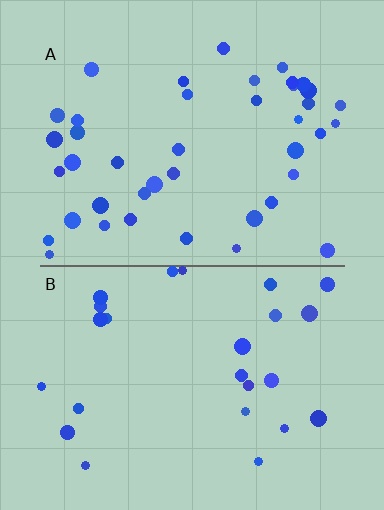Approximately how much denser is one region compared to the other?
Approximately 1.7× — region A over region B.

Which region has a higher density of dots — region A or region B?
A (the top).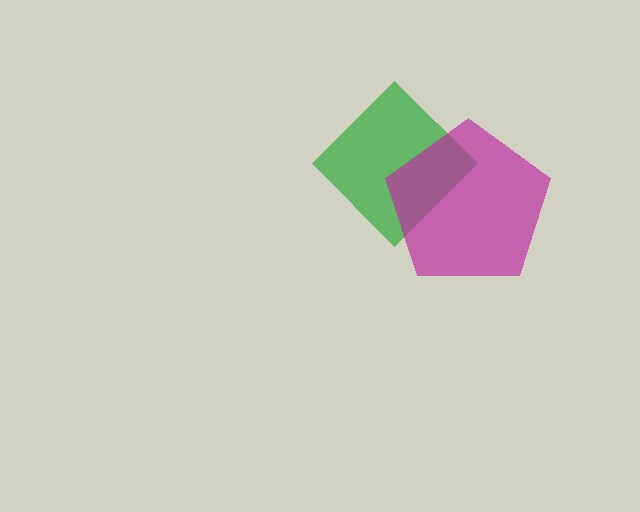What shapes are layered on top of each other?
The layered shapes are: a green diamond, a magenta pentagon.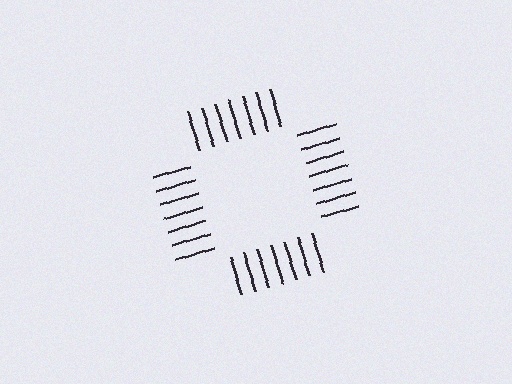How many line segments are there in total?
28 — 7 along each of the 4 edges.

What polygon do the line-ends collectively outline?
An illusory square — the line segments terminate on its edges but no continuous stroke is drawn.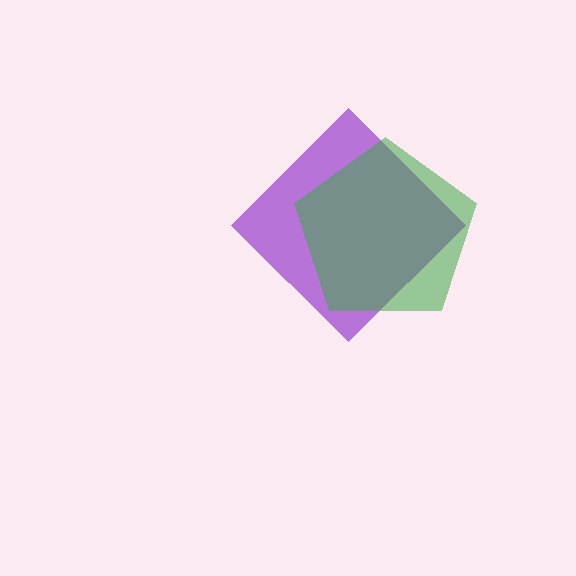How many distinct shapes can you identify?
There are 2 distinct shapes: a purple diamond, a green pentagon.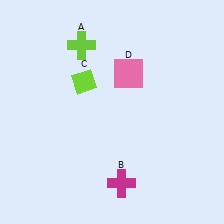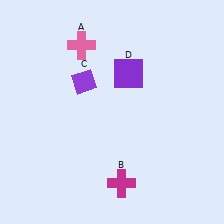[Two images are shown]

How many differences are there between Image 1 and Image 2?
There are 3 differences between the two images.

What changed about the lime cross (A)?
In Image 1, A is lime. In Image 2, it changed to pink.